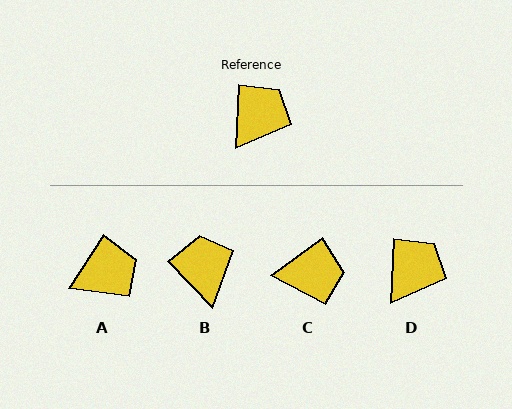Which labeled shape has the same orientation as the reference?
D.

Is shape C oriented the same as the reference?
No, it is off by about 51 degrees.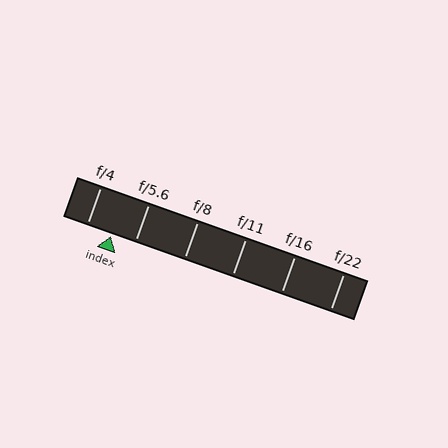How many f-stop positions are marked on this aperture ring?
There are 6 f-stop positions marked.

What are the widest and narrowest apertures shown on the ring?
The widest aperture shown is f/4 and the narrowest is f/22.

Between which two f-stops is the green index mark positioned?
The index mark is between f/4 and f/5.6.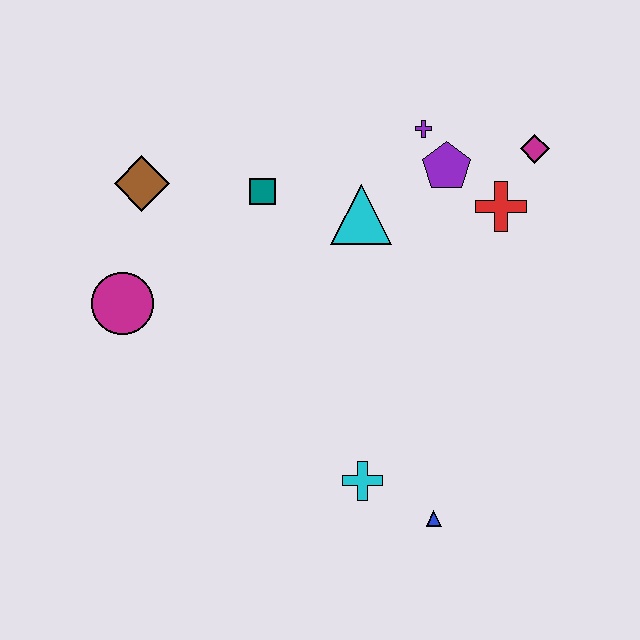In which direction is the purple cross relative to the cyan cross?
The purple cross is above the cyan cross.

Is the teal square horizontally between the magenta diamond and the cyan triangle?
No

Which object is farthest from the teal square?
The blue triangle is farthest from the teal square.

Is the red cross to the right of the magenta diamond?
No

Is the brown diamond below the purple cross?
Yes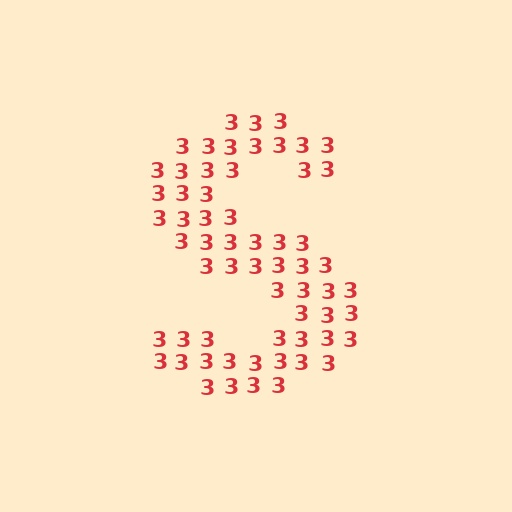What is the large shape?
The large shape is the letter S.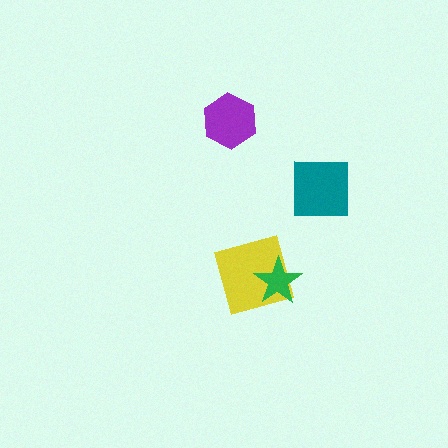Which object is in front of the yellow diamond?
The green star is in front of the yellow diamond.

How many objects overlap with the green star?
1 object overlaps with the green star.